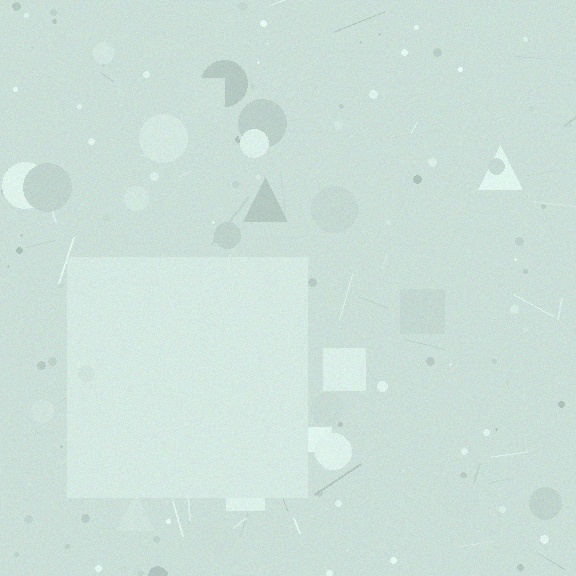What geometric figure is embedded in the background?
A square is embedded in the background.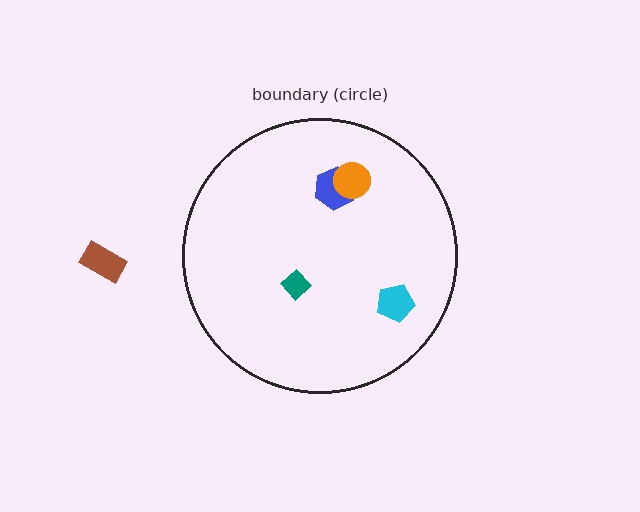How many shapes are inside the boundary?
4 inside, 1 outside.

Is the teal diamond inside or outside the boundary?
Inside.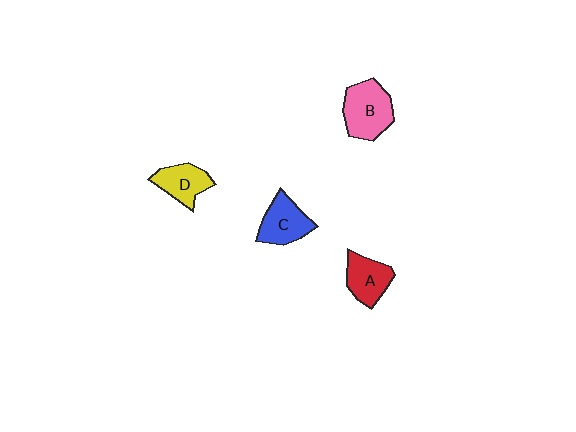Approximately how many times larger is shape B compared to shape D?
Approximately 1.4 times.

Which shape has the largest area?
Shape B (pink).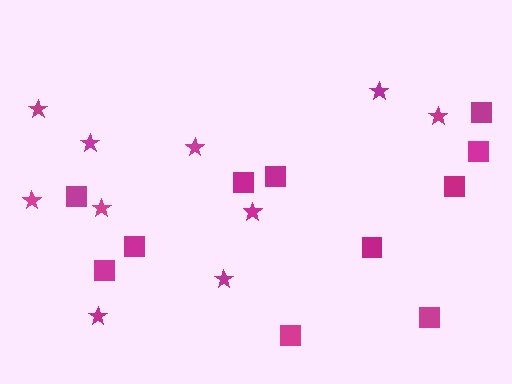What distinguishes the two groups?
There are 2 groups: one group of stars (10) and one group of squares (11).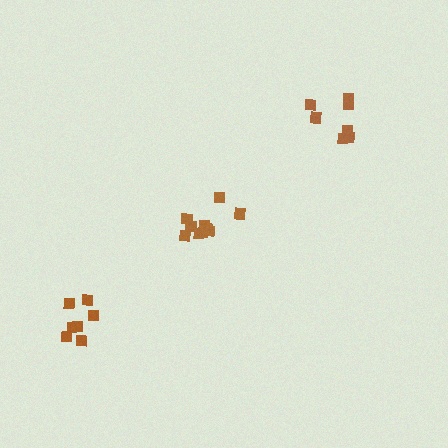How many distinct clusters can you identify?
There are 3 distinct clusters.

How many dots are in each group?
Group 1: 7 dots, Group 2: 10 dots, Group 3: 7 dots (24 total).